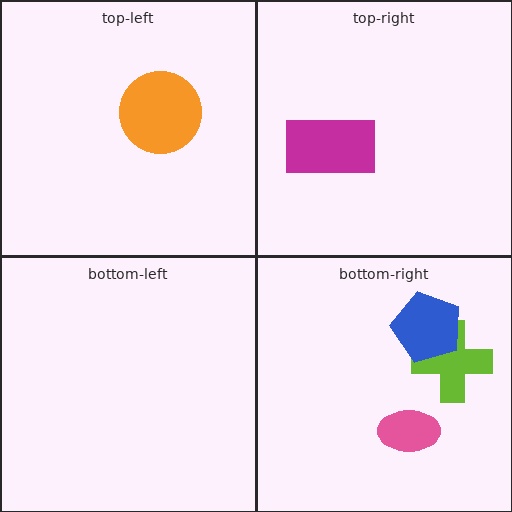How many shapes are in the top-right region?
1.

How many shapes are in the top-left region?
1.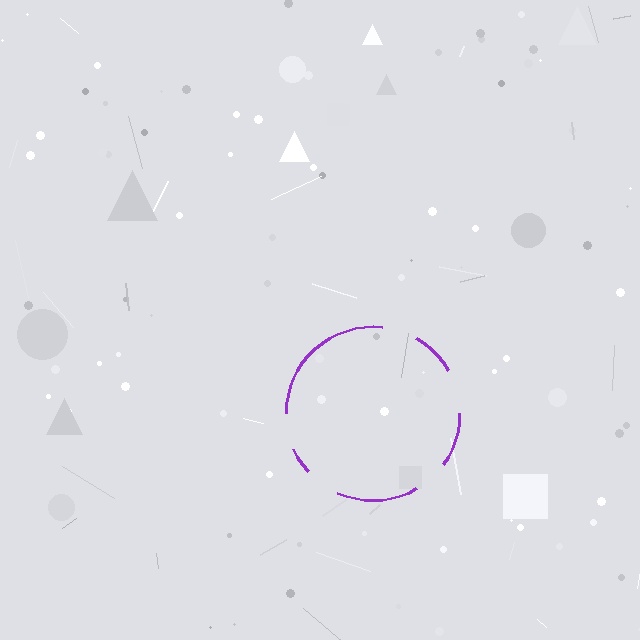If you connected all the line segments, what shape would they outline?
They would outline a circle.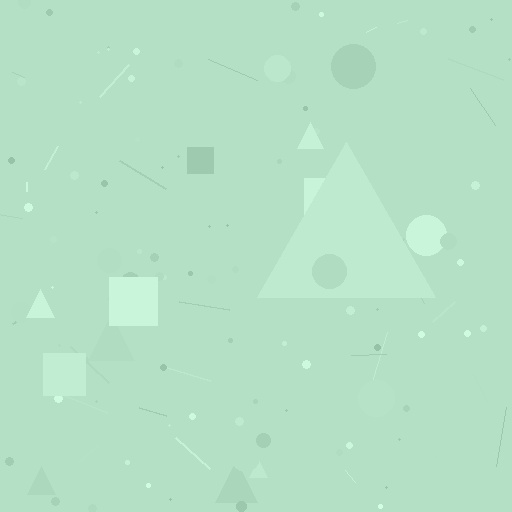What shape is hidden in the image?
A triangle is hidden in the image.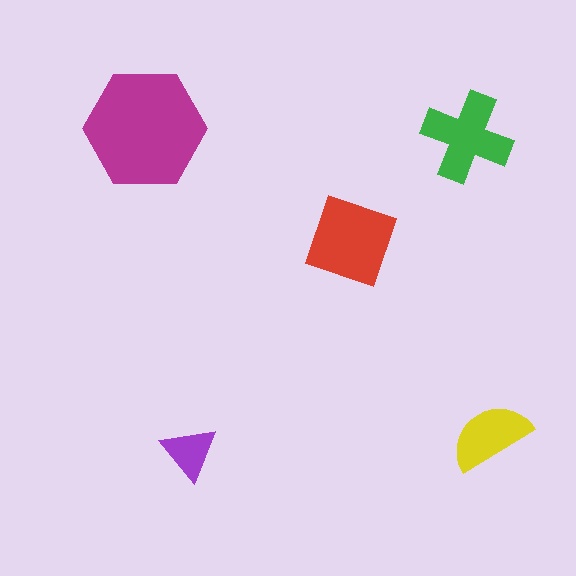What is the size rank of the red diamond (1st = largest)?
2nd.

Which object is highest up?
The magenta hexagon is topmost.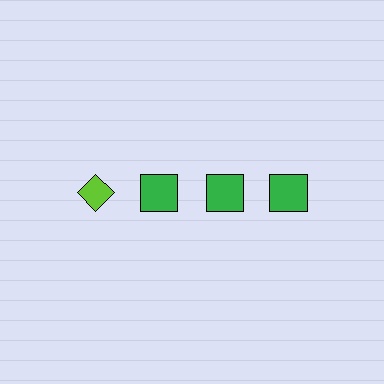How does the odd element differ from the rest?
It differs in both color (lime instead of green) and shape (diamond instead of square).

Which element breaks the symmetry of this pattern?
The lime diamond in the top row, leftmost column breaks the symmetry. All other shapes are green squares.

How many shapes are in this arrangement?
There are 4 shapes arranged in a grid pattern.